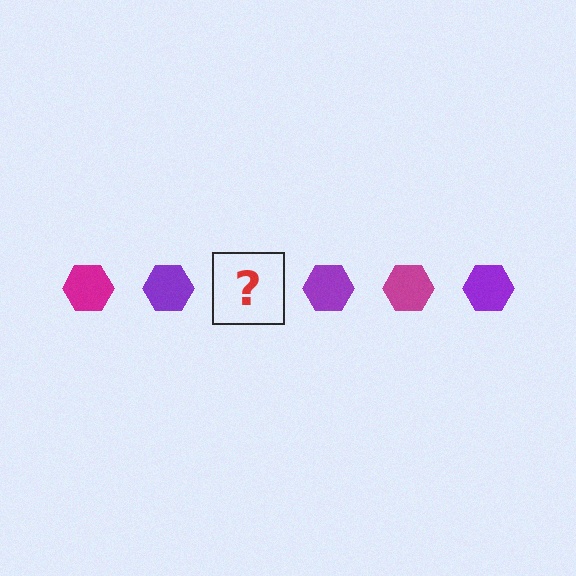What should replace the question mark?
The question mark should be replaced with a magenta hexagon.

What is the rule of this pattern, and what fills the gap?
The rule is that the pattern cycles through magenta, purple hexagons. The gap should be filled with a magenta hexagon.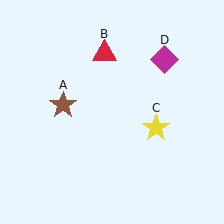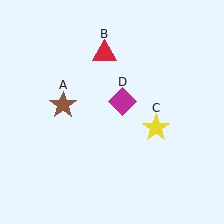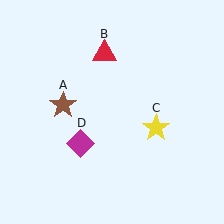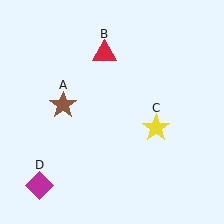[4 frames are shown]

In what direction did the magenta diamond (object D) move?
The magenta diamond (object D) moved down and to the left.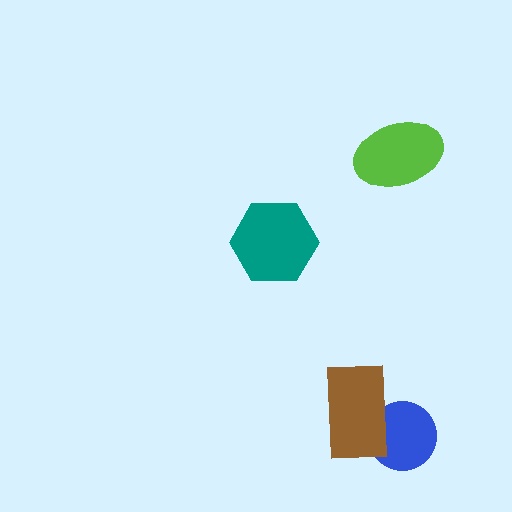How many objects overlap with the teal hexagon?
0 objects overlap with the teal hexagon.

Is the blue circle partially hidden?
Yes, it is partially covered by another shape.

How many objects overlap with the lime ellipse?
0 objects overlap with the lime ellipse.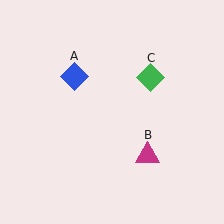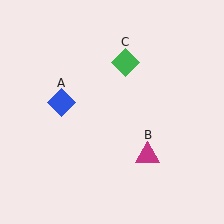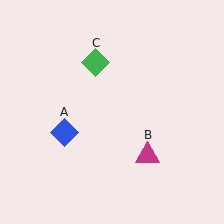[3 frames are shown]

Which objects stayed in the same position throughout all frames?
Magenta triangle (object B) remained stationary.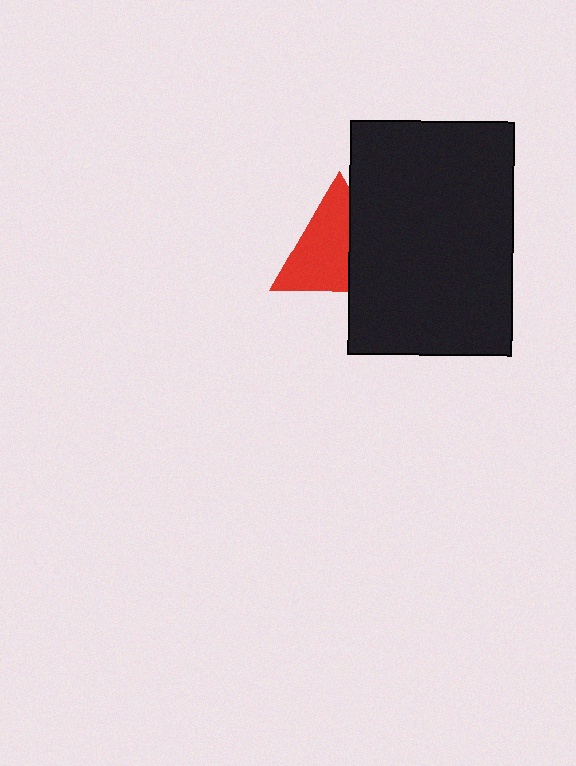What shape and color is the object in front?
The object in front is a black rectangle.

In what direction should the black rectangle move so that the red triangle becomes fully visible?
The black rectangle should move right. That is the shortest direction to clear the overlap and leave the red triangle fully visible.